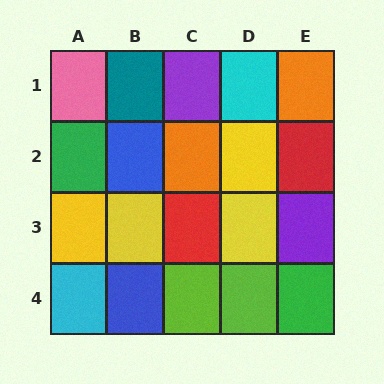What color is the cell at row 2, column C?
Orange.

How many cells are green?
2 cells are green.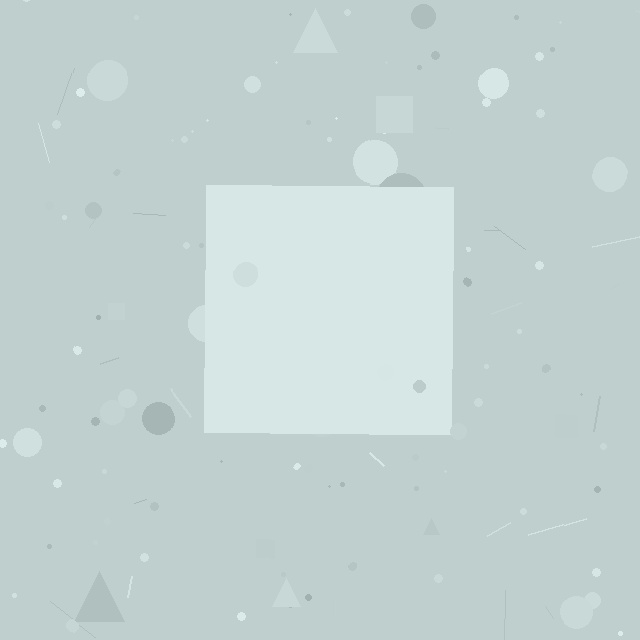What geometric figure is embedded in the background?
A square is embedded in the background.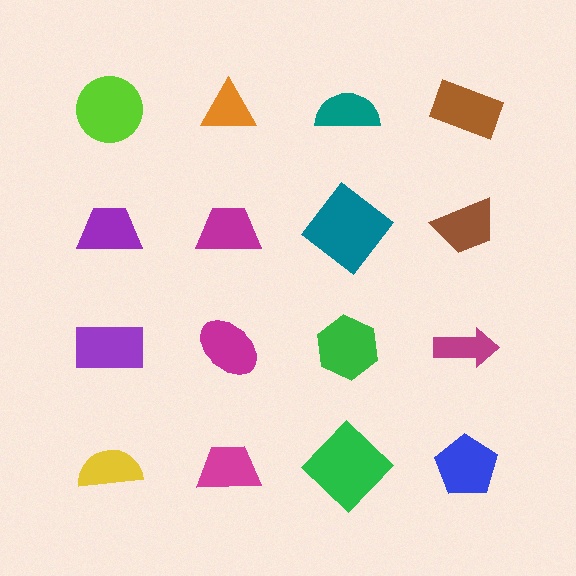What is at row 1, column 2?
An orange triangle.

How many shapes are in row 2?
4 shapes.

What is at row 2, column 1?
A purple trapezoid.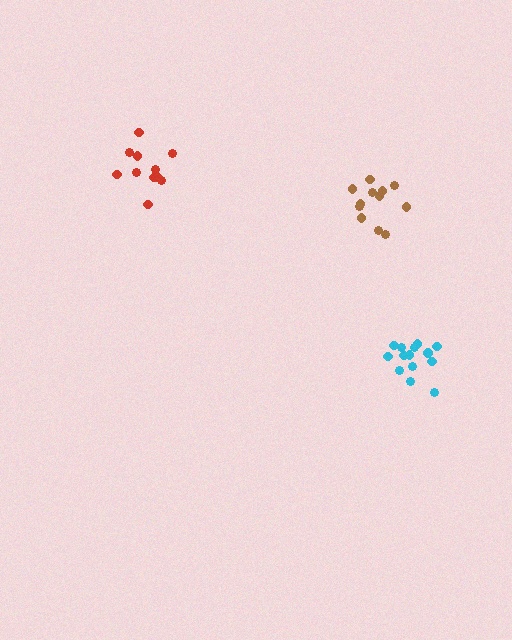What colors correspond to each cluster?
The clusters are colored: brown, cyan, red.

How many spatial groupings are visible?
There are 3 spatial groupings.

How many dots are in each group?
Group 1: 12 dots, Group 2: 14 dots, Group 3: 11 dots (37 total).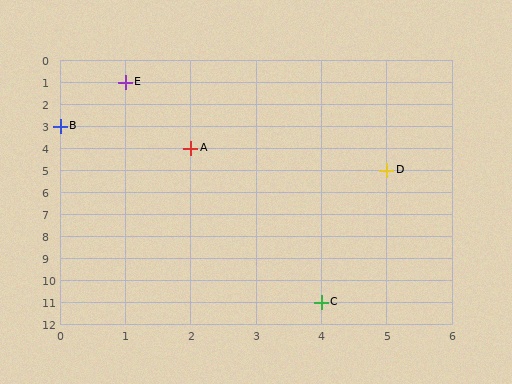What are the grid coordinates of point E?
Point E is at grid coordinates (1, 1).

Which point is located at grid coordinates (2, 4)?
Point A is at (2, 4).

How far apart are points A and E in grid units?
Points A and E are 1 column and 3 rows apart (about 3.2 grid units diagonally).